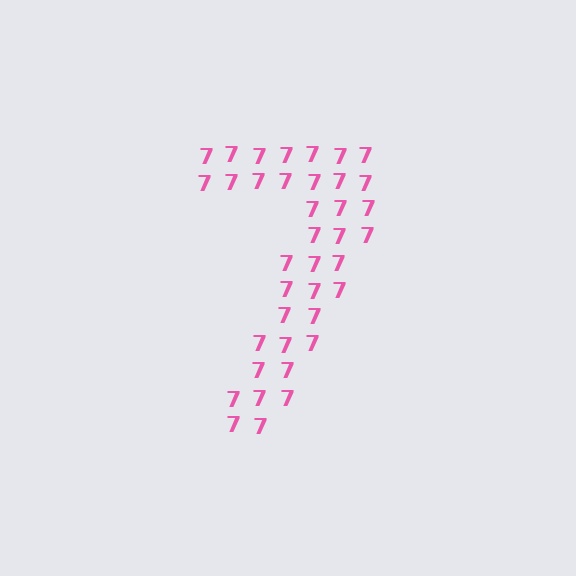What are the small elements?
The small elements are digit 7's.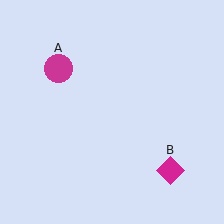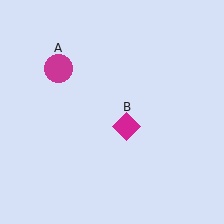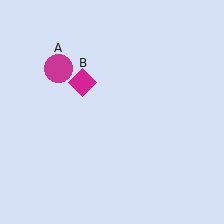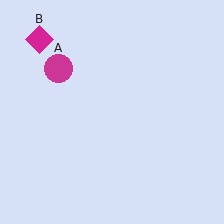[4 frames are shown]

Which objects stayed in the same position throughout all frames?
Magenta circle (object A) remained stationary.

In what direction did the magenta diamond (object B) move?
The magenta diamond (object B) moved up and to the left.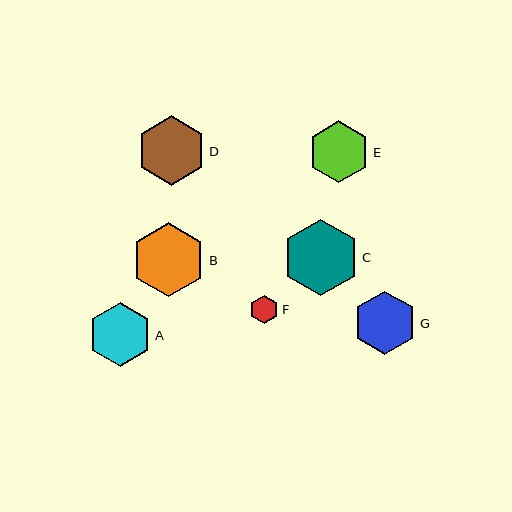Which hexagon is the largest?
Hexagon C is the largest with a size of approximately 77 pixels.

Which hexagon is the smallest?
Hexagon F is the smallest with a size of approximately 29 pixels.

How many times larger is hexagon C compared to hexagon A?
Hexagon C is approximately 1.2 times the size of hexagon A.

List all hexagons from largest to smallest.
From largest to smallest: C, B, D, A, G, E, F.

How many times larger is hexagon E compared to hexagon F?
Hexagon E is approximately 2.1 times the size of hexagon F.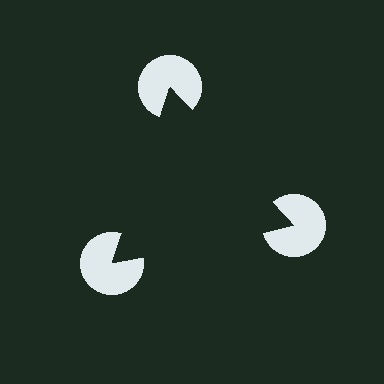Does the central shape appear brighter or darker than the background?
It typically appears slightly darker than the background, even though no actual brightness change is drawn.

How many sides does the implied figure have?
3 sides.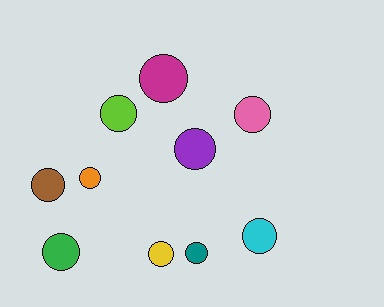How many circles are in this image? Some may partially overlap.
There are 10 circles.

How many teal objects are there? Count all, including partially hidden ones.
There is 1 teal object.